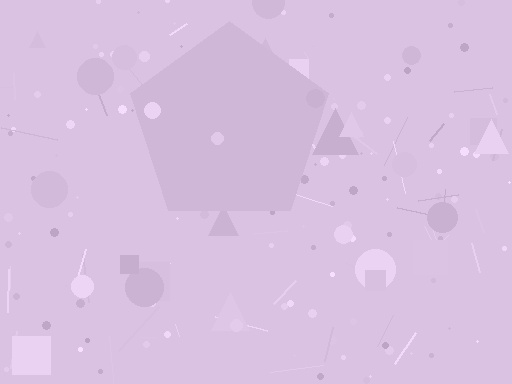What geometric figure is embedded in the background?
A pentagon is embedded in the background.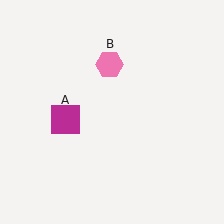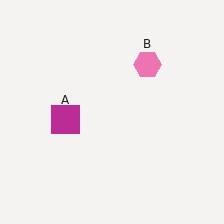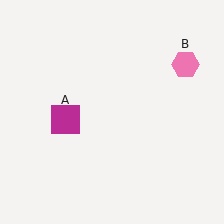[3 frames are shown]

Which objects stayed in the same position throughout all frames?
Magenta square (object A) remained stationary.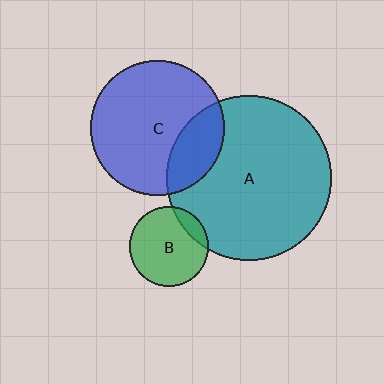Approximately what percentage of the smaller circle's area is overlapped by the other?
Approximately 25%.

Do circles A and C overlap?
Yes.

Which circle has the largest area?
Circle A (teal).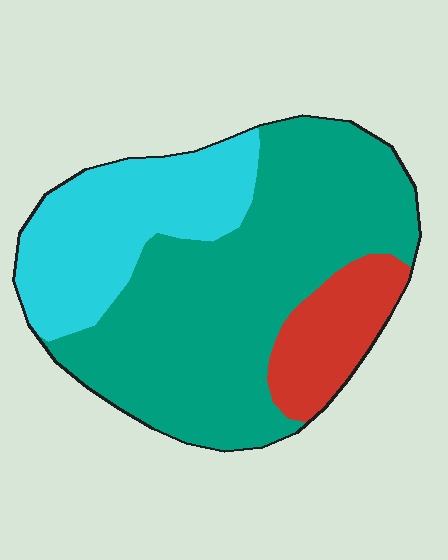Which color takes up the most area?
Teal, at roughly 60%.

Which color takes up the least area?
Red, at roughly 15%.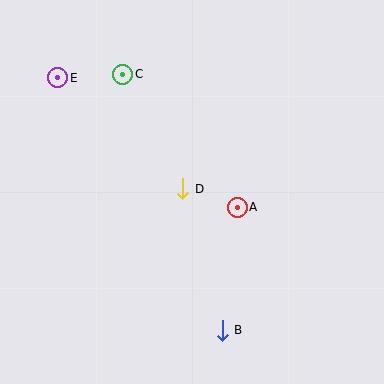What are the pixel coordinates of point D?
Point D is at (183, 189).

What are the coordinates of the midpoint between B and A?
The midpoint between B and A is at (230, 269).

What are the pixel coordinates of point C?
Point C is at (123, 74).